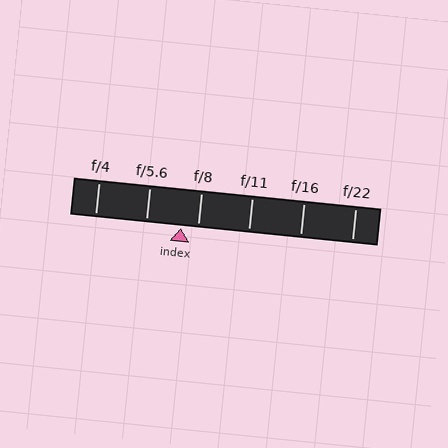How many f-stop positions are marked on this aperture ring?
There are 6 f-stop positions marked.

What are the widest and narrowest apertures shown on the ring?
The widest aperture shown is f/4 and the narrowest is f/22.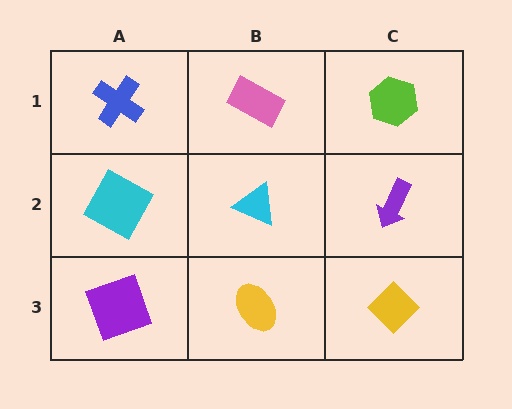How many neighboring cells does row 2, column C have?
3.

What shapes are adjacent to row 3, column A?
A cyan square (row 2, column A), a yellow ellipse (row 3, column B).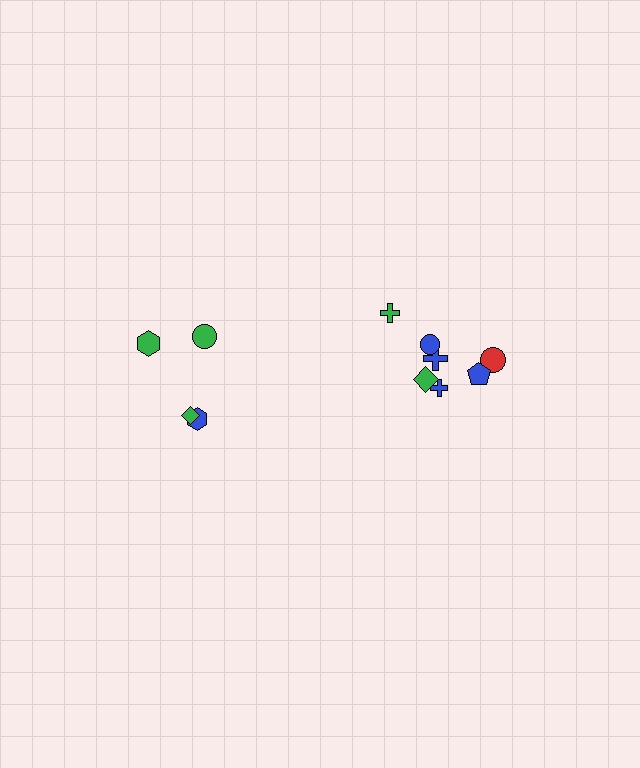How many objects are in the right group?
There are 7 objects.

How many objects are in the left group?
There are 4 objects.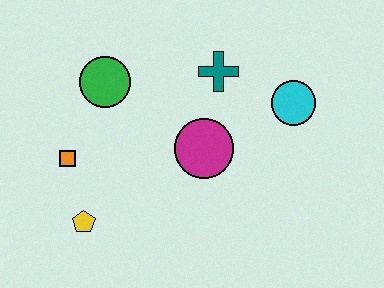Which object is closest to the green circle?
The orange square is closest to the green circle.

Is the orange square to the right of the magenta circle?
No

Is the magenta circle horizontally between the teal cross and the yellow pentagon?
Yes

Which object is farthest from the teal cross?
The yellow pentagon is farthest from the teal cross.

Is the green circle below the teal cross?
Yes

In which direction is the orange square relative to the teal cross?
The orange square is to the left of the teal cross.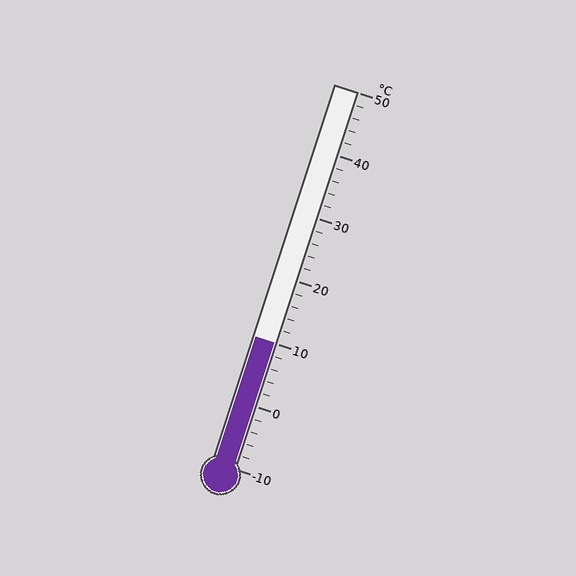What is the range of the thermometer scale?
The thermometer scale ranges from -10°C to 50°C.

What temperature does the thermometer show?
The thermometer shows approximately 10°C.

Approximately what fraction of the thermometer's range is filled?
The thermometer is filled to approximately 35% of its range.